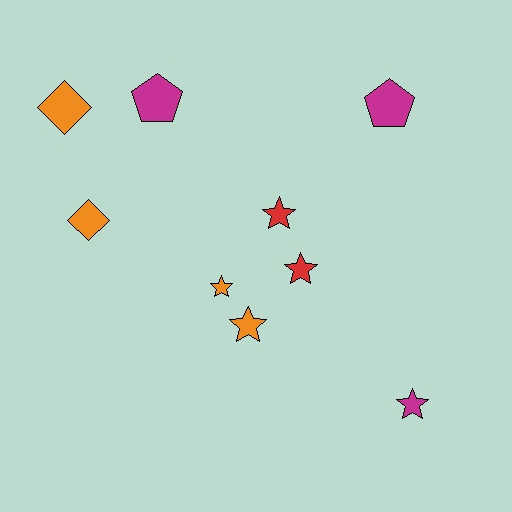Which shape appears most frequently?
Star, with 5 objects.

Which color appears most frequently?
Orange, with 4 objects.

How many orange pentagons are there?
There are no orange pentagons.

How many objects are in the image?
There are 9 objects.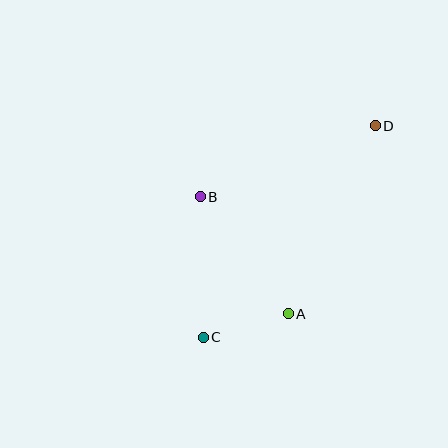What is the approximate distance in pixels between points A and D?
The distance between A and D is approximately 207 pixels.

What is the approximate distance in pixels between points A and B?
The distance between A and B is approximately 146 pixels.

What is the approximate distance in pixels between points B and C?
The distance between B and C is approximately 141 pixels.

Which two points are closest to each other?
Points A and C are closest to each other.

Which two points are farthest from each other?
Points C and D are farthest from each other.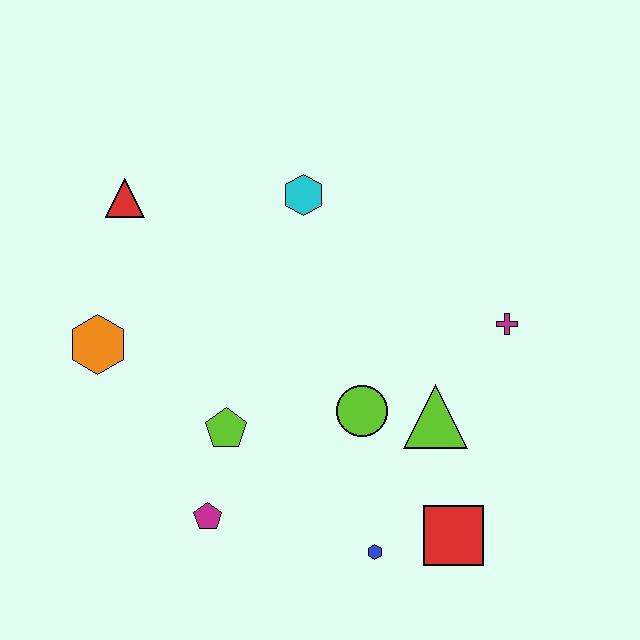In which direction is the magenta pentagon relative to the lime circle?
The magenta pentagon is to the left of the lime circle.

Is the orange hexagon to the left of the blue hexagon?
Yes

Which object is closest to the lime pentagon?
The magenta pentagon is closest to the lime pentagon.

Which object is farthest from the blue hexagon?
The red triangle is farthest from the blue hexagon.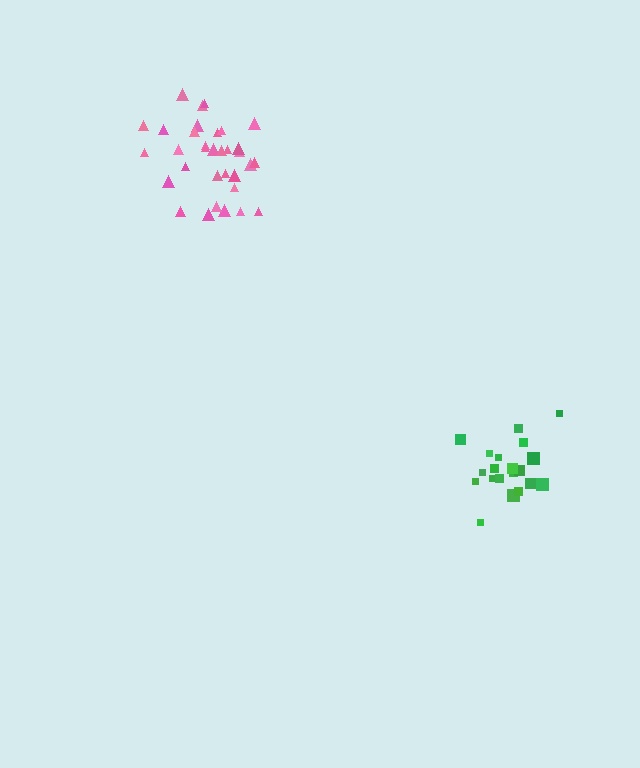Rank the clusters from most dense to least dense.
green, pink.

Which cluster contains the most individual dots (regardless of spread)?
Pink (33).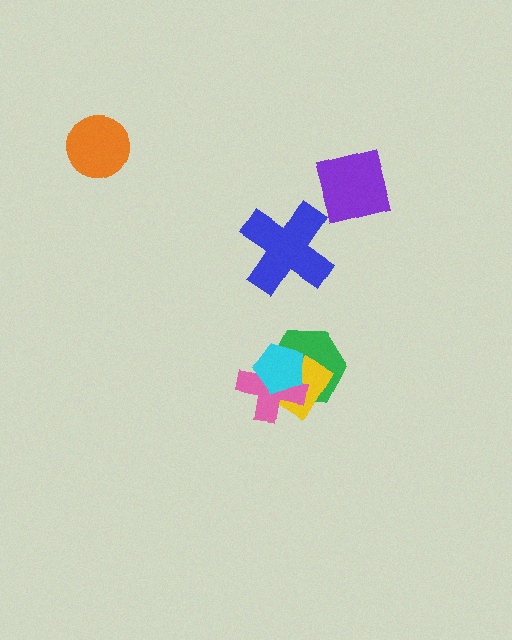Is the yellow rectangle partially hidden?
Yes, it is partially covered by another shape.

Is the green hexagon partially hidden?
Yes, it is partially covered by another shape.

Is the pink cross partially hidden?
Yes, it is partially covered by another shape.